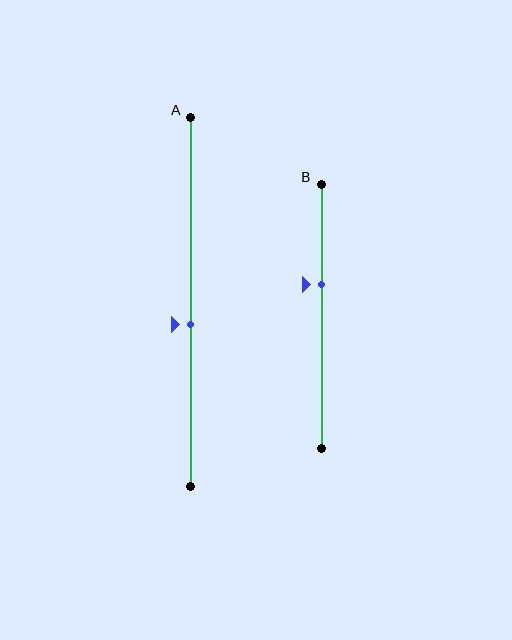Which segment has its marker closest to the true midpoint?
Segment A has its marker closest to the true midpoint.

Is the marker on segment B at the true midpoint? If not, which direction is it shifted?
No, the marker on segment B is shifted upward by about 12% of the segment length.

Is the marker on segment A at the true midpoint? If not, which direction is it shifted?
No, the marker on segment A is shifted downward by about 6% of the segment length.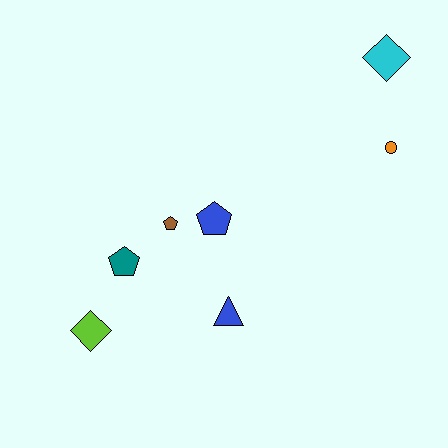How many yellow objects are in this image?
There are no yellow objects.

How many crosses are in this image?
There are no crosses.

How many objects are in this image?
There are 7 objects.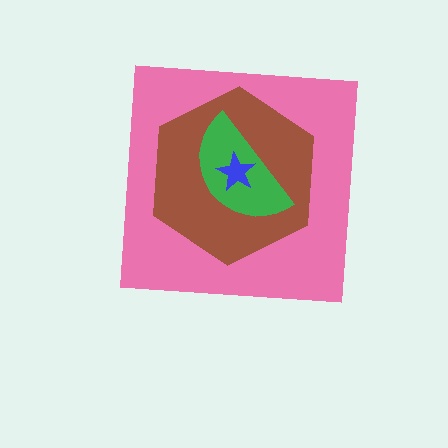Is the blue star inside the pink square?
Yes.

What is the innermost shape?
The blue star.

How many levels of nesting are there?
4.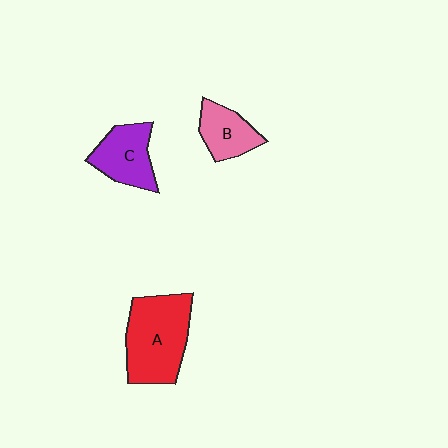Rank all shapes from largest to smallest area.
From largest to smallest: A (red), C (purple), B (pink).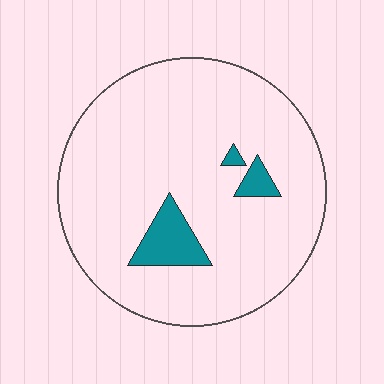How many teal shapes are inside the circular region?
3.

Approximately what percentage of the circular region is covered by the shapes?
Approximately 10%.